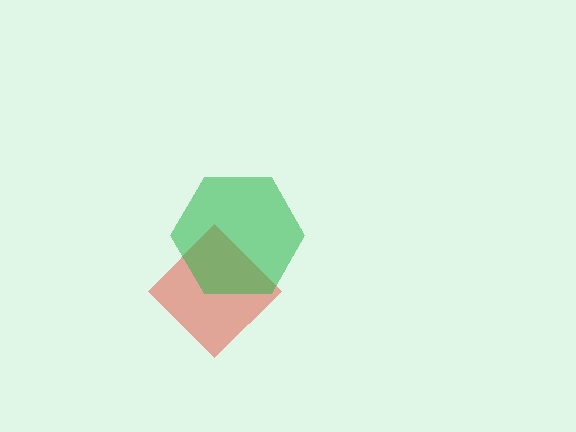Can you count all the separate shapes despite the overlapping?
Yes, there are 2 separate shapes.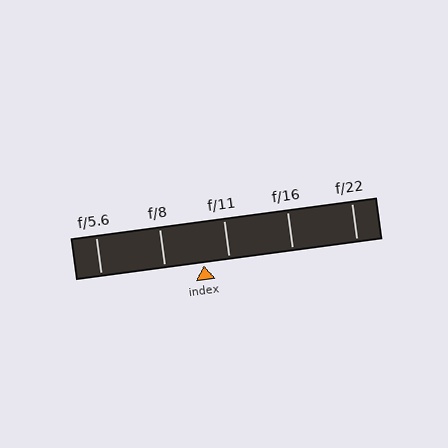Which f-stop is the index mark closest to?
The index mark is closest to f/11.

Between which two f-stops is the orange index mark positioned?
The index mark is between f/8 and f/11.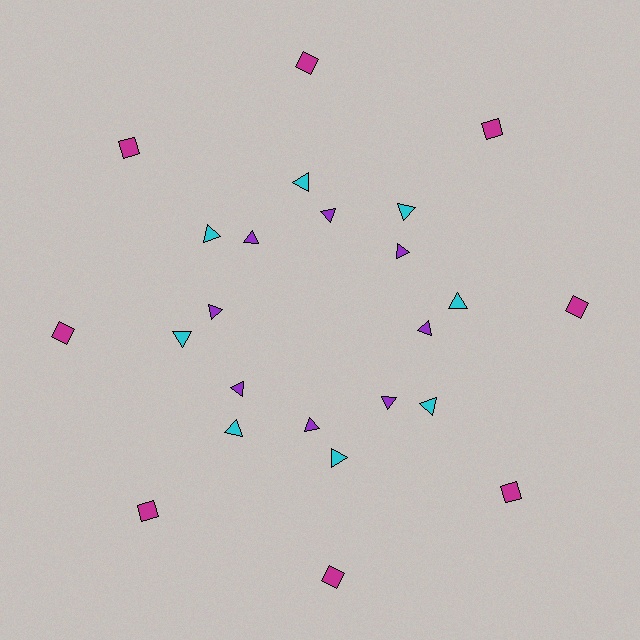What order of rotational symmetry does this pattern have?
This pattern has 8-fold rotational symmetry.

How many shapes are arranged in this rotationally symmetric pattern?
There are 24 shapes, arranged in 8 groups of 3.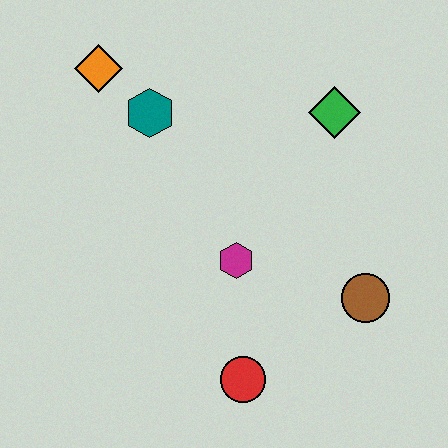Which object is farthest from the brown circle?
The orange diamond is farthest from the brown circle.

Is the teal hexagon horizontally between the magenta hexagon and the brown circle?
No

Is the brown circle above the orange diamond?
No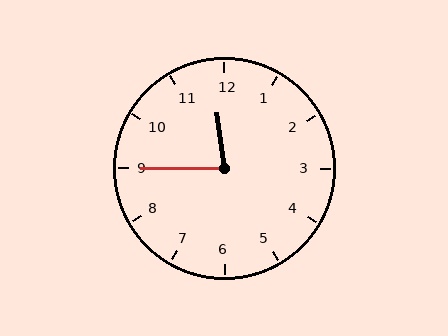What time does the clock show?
11:45.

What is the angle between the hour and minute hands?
Approximately 82 degrees.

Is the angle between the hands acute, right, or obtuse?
It is acute.